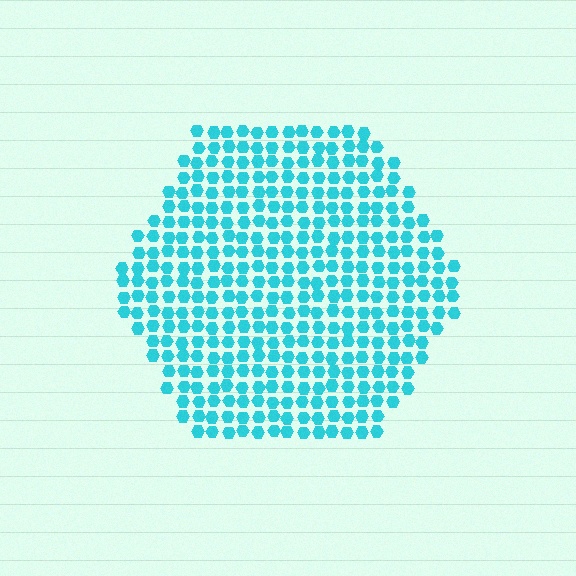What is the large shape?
The large shape is a hexagon.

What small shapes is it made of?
It is made of small hexagons.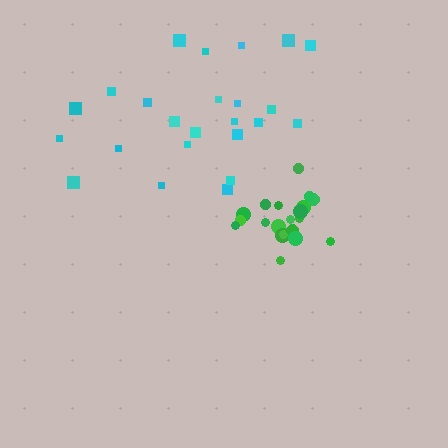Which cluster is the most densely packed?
Green.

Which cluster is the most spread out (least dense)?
Cyan.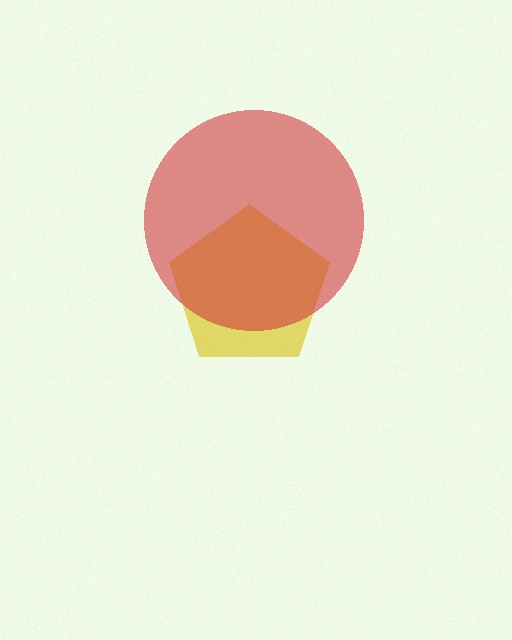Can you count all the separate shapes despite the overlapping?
Yes, there are 2 separate shapes.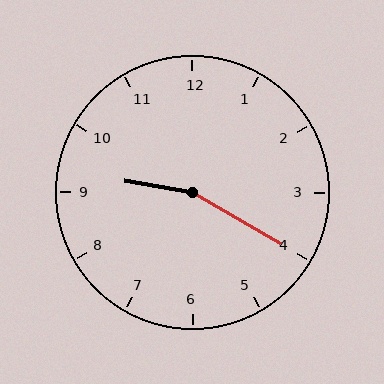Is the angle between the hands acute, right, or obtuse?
It is obtuse.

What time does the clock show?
9:20.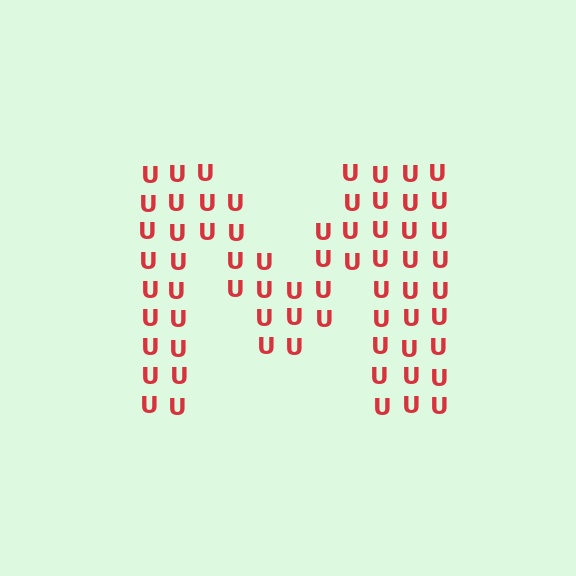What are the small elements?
The small elements are letter U's.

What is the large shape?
The large shape is the letter M.